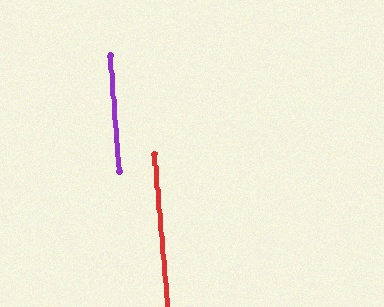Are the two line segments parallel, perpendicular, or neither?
Parallel — their directions differ by only 0.7°.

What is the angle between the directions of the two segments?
Approximately 1 degree.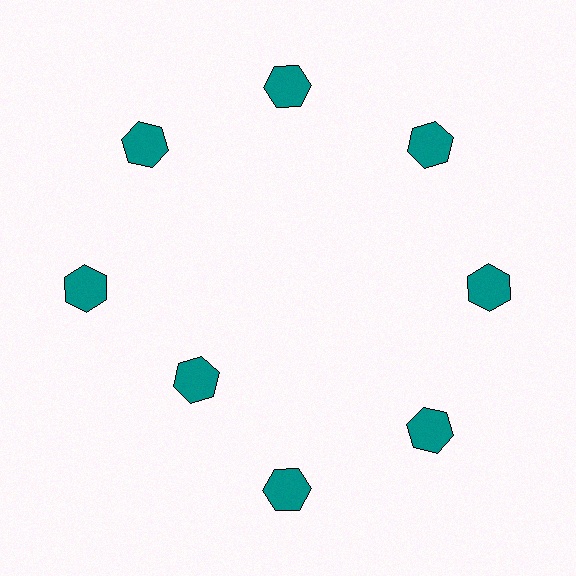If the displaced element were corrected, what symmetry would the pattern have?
It would have 8-fold rotational symmetry — the pattern would map onto itself every 45 degrees.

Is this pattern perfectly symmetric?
No. The 8 teal hexagons are arranged in a ring, but one element near the 8 o'clock position is pulled inward toward the center, breaking the 8-fold rotational symmetry.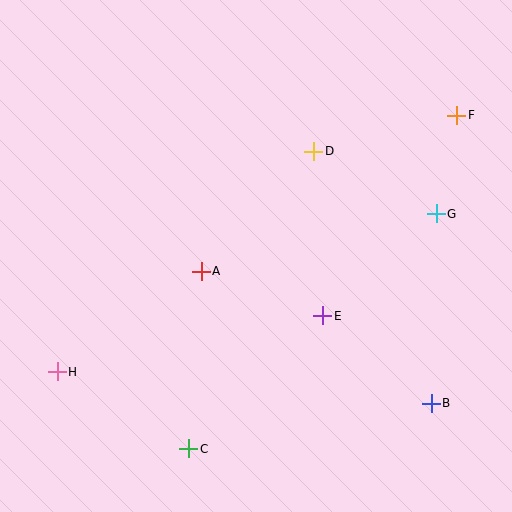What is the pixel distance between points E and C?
The distance between E and C is 189 pixels.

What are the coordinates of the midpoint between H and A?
The midpoint between H and A is at (129, 321).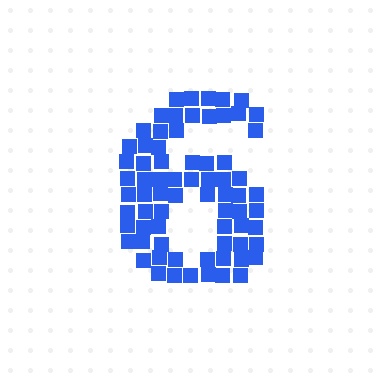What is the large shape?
The large shape is the digit 6.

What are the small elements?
The small elements are squares.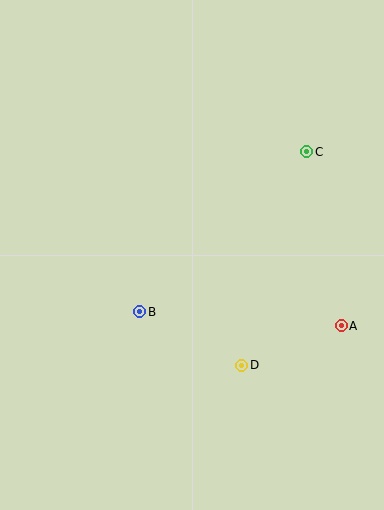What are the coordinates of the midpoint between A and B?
The midpoint between A and B is at (240, 319).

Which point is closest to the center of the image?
Point B at (140, 312) is closest to the center.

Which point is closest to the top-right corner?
Point C is closest to the top-right corner.